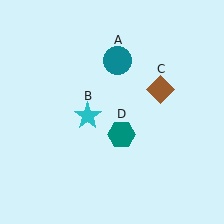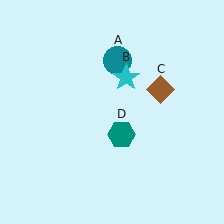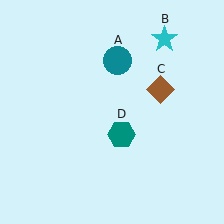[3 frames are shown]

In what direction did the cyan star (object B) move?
The cyan star (object B) moved up and to the right.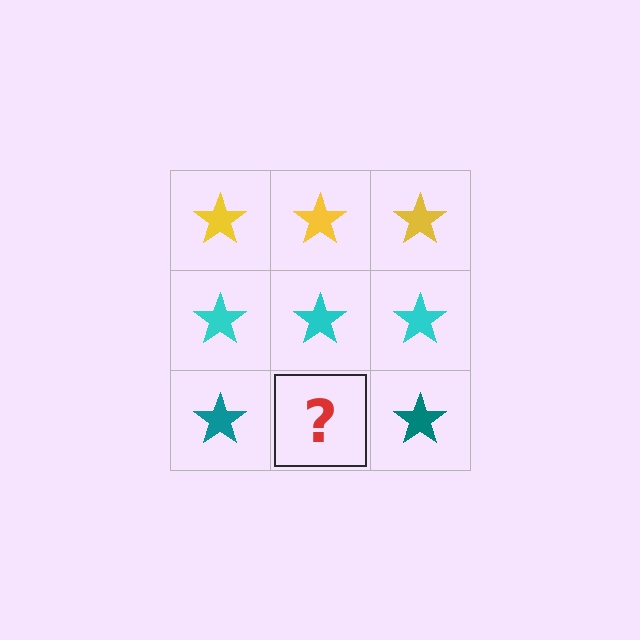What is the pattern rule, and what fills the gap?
The rule is that each row has a consistent color. The gap should be filled with a teal star.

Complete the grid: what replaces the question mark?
The question mark should be replaced with a teal star.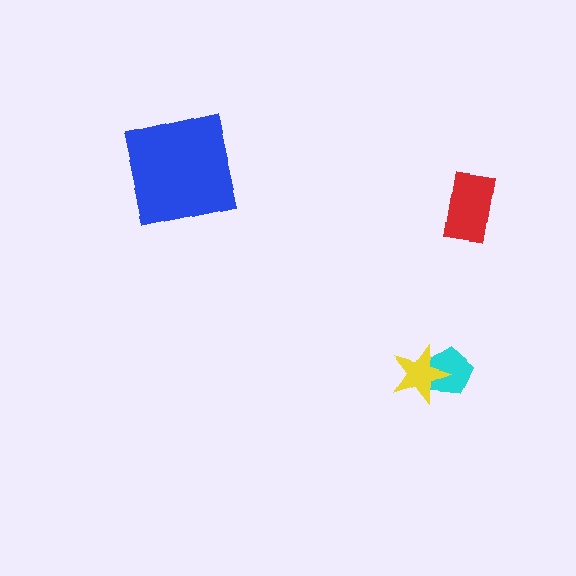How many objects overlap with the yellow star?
1 object overlaps with the yellow star.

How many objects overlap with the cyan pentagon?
1 object overlaps with the cyan pentagon.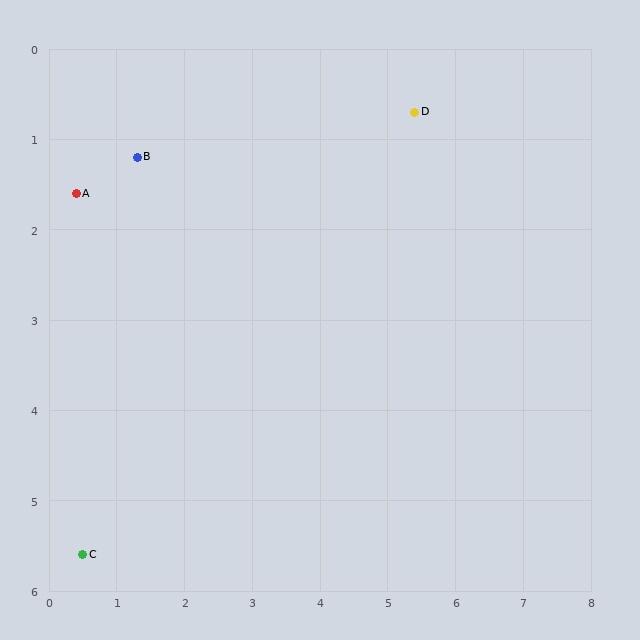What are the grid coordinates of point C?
Point C is at approximately (0.5, 5.6).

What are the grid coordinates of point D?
Point D is at approximately (5.4, 0.7).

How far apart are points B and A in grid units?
Points B and A are about 1.0 grid units apart.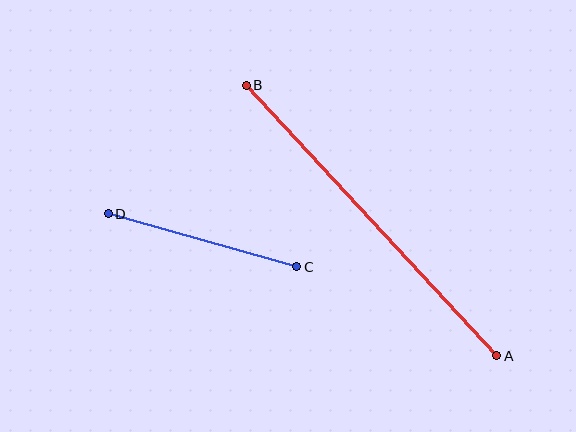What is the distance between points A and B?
The distance is approximately 368 pixels.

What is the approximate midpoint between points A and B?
The midpoint is at approximately (372, 220) pixels.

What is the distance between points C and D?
The distance is approximately 196 pixels.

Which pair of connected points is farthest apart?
Points A and B are farthest apart.